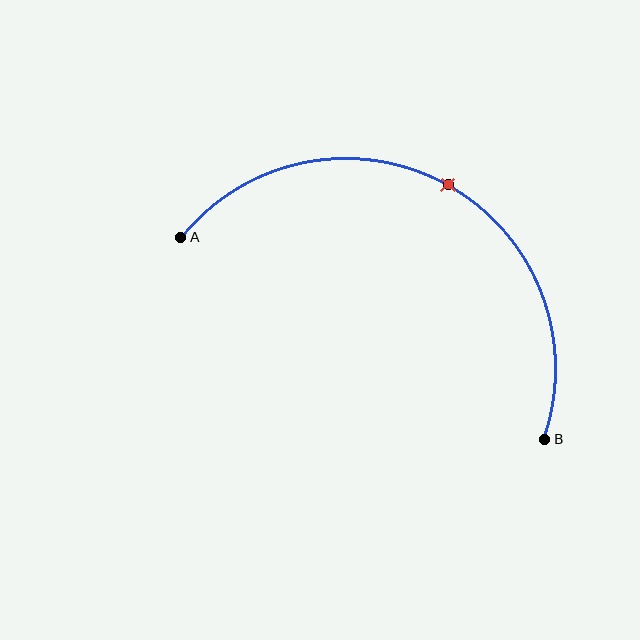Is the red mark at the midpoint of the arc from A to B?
Yes. The red mark lies on the arc at equal arc-length from both A and B — it is the arc midpoint.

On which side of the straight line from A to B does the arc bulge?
The arc bulges above the straight line connecting A and B.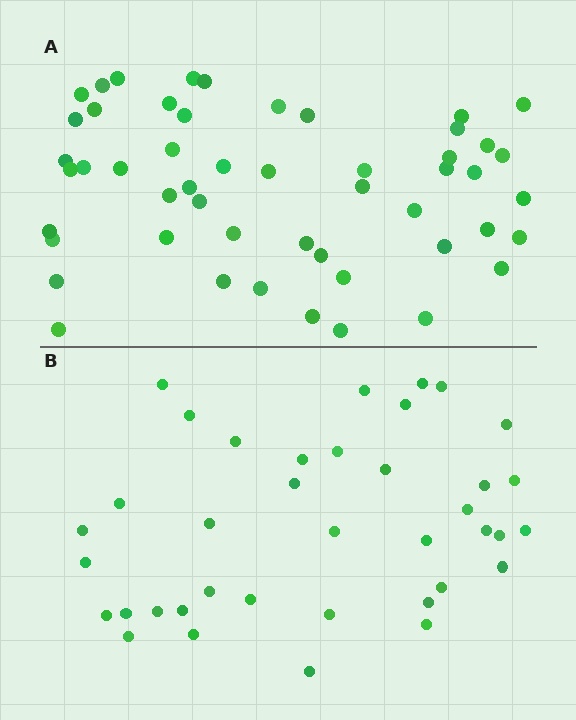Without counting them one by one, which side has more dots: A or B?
Region A (the top region) has more dots.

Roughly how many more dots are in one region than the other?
Region A has approximately 15 more dots than region B.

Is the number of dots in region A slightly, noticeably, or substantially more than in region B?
Region A has noticeably more, but not dramatically so. The ratio is roughly 1.3 to 1.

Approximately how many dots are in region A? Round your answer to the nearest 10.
About 50 dots. (The exact count is 51, which rounds to 50.)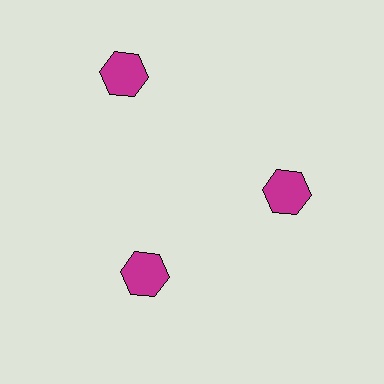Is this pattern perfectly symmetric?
No. The 3 magenta hexagons are arranged in a ring, but one element near the 11 o'clock position is pushed outward from the center, breaking the 3-fold rotational symmetry.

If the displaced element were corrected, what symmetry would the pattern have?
It would have 3-fold rotational symmetry — the pattern would map onto itself every 120 degrees.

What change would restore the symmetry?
The symmetry would be restored by moving it inward, back onto the ring so that all 3 hexagons sit at equal angles and equal distance from the center.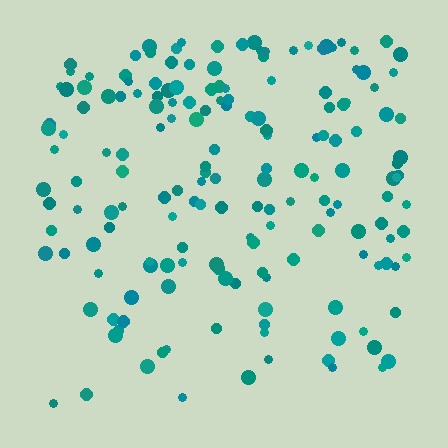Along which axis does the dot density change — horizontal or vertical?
Vertical.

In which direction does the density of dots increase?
From bottom to top, with the top side densest.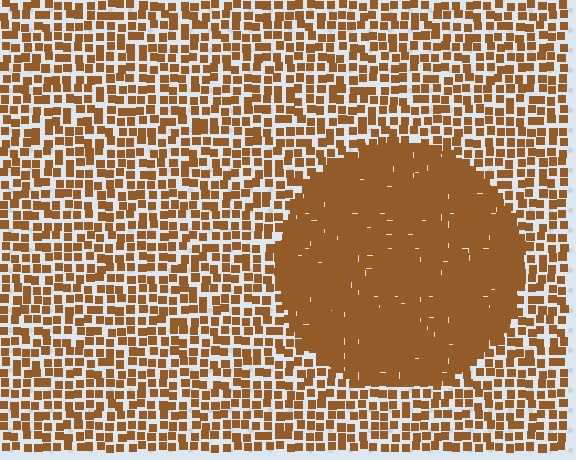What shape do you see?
I see a circle.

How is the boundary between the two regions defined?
The boundary is defined by a change in element density (approximately 2.3x ratio). All elements are the same color, size, and shape.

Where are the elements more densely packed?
The elements are more densely packed inside the circle boundary.